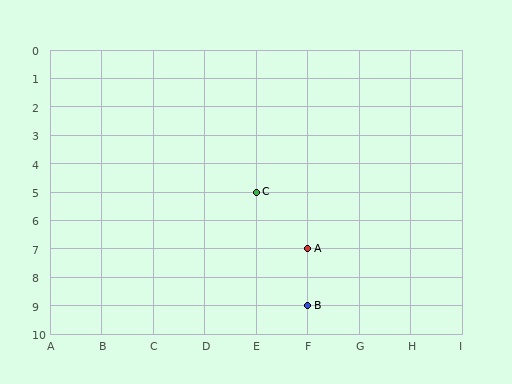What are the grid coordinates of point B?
Point B is at grid coordinates (F, 9).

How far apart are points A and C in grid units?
Points A and C are 1 column and 2 rows apart (about 2.2 grid units diagonally).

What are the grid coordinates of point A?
Point A is at grid coordinates (F, 7).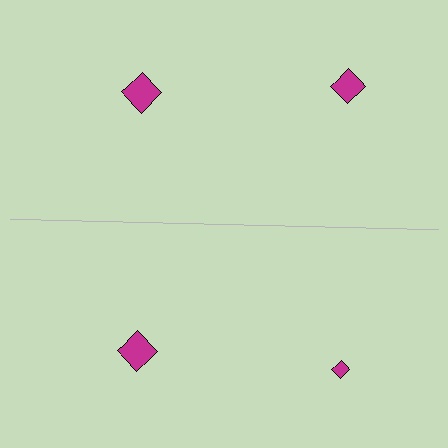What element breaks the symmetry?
The magenta diamond on the bottom side has a different size than its mirror counterpart.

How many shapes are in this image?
There are 4 shapes in this image.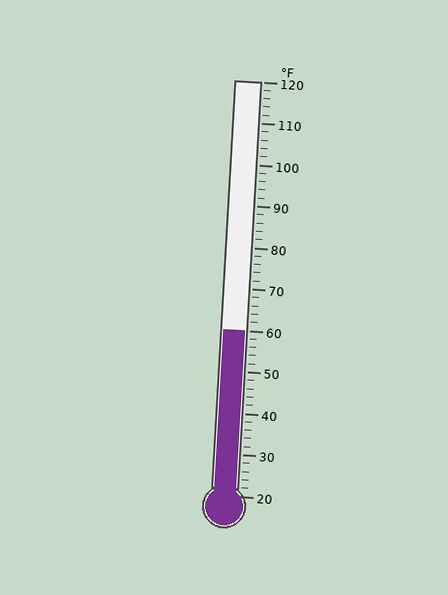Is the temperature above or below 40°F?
The temperature is above 40°F.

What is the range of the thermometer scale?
The thermometer scale ranges from 20°F to 120°F.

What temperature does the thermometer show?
The thermometer shows approximately 60°F.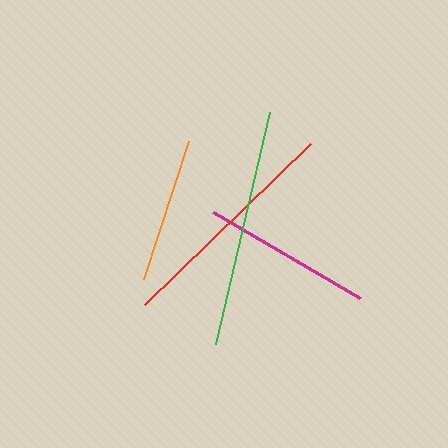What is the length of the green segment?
The green segment is approximately 238 pixels long.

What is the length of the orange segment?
The orange segment is approximately 145 pixels long.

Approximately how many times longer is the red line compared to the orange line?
The red line is approximately 1.6 times the length of the orange line.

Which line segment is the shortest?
The orange line is the shortest at approximately 145 pixels.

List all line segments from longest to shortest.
From longest to shortest: green, red, magenta, orange.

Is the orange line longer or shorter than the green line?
The green line is longer than the orange line.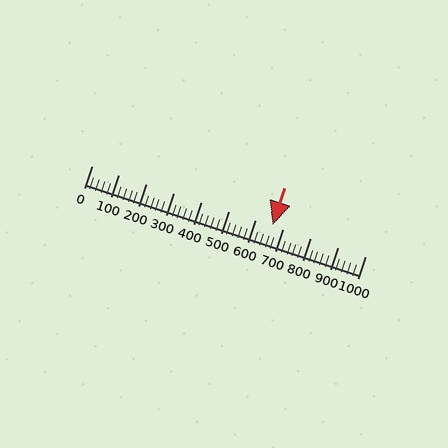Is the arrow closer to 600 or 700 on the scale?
The arrow is closer to 700.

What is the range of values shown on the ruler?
The ruler shows values from 0 to 1000.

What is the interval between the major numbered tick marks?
The major tick marks are spaced 100 units apart.